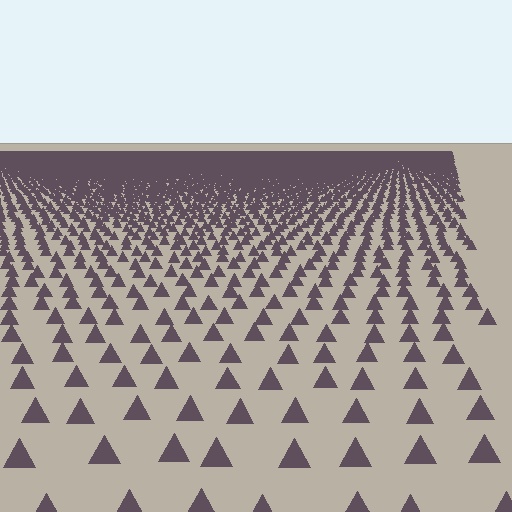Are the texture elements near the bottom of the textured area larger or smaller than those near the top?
Larger. Near the bottom, elements are closer to the viewer and appear at a bigger on-screen size.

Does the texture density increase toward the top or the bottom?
Density increases toward the top.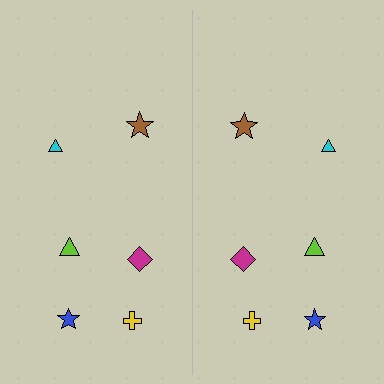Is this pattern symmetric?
Yes, this pattern has bilateral (reflection) symmetry.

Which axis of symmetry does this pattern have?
The pattern has a vertical axis of symmetry running through the center of the image.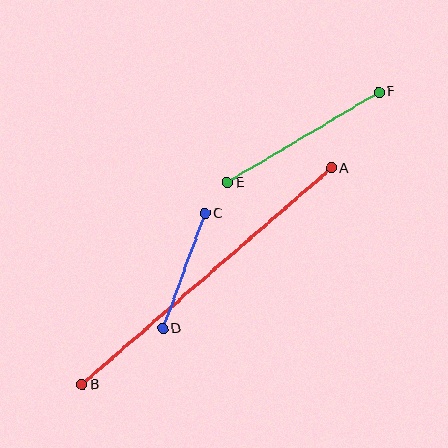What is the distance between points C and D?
The distance is approximately 123 pixels.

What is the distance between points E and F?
The distance is approximately 177 pixels.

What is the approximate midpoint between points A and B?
The midpoint is at approximately (207, 276) pixels.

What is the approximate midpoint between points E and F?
The midpoint is at approximately (303, 137) pixels.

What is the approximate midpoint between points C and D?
The midpoint is at approximately (184, 271) pixels.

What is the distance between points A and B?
The distance is approximately 330 pixels.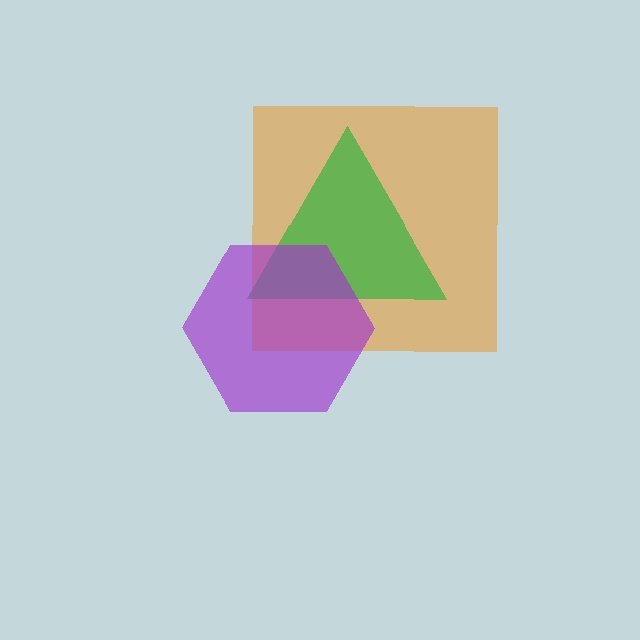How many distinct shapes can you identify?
There are 3 distinct shapes: an orange square, a green triangle, a purple hexagon.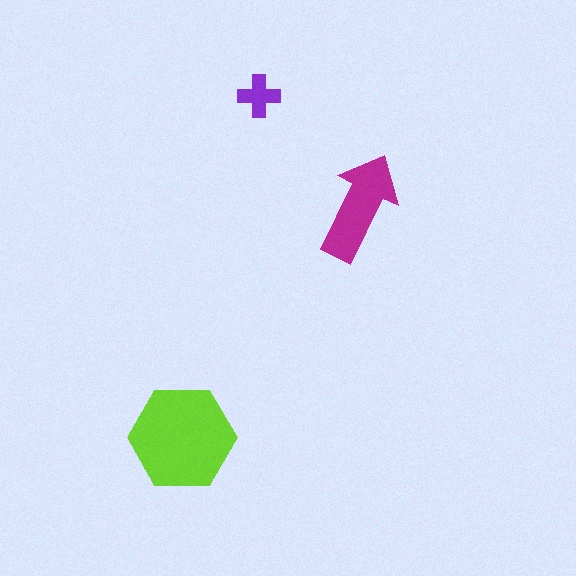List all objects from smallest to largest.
The purple cross, the magenta arrow, the lime hexagon.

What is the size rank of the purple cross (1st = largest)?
3rd.